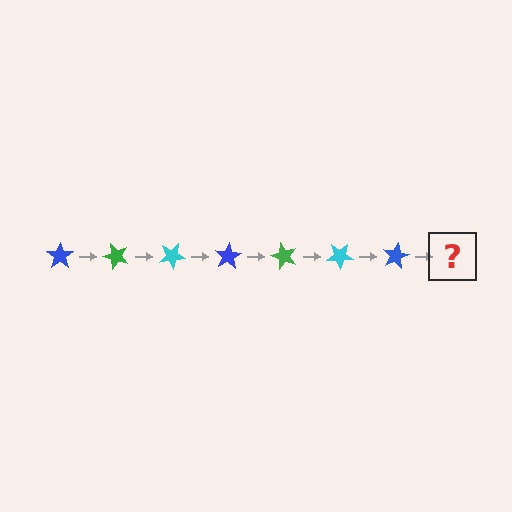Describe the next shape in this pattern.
It should be a green star, rotated 350 degrees from the start.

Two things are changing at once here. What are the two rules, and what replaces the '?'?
The two rules are that it rotates 50 degrees each step and the color cycles through blue, green, and cyan. The '?' should be a green star, rotated 350 degrees from the start.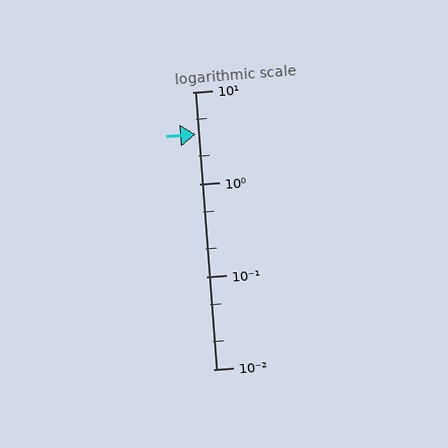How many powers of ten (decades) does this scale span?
The scale spans 3 decades, from 0.01 to 10.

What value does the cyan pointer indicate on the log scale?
The pointer indicates approximately 3.5.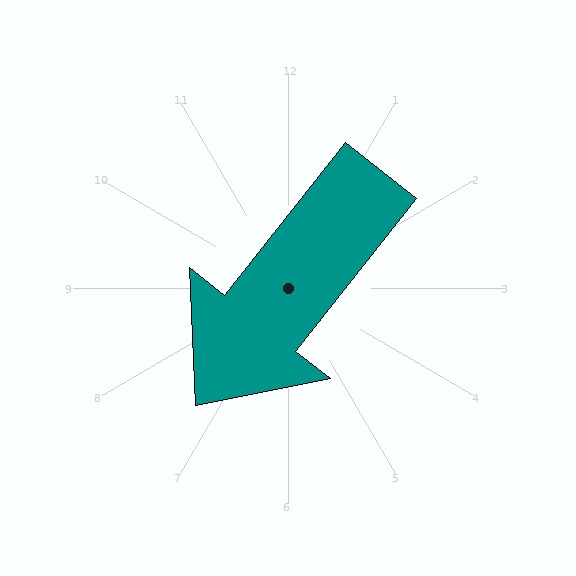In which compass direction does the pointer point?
Southwest.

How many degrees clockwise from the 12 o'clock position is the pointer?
Approximately 218 degrees.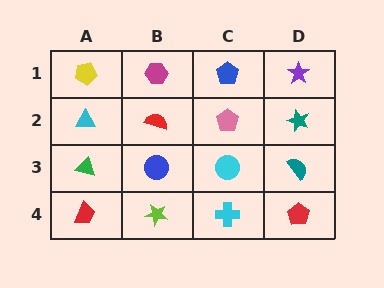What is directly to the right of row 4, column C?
A red pentagon.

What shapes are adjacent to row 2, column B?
A magenta hexagon (row 1, column B), a blue circle (row 3, column B), a cyan triangle (row 2, column A), a pink pentagon (row 2, column C).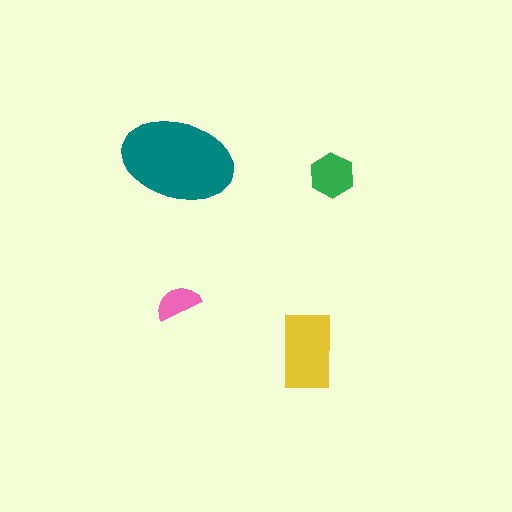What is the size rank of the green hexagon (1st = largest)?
3rd.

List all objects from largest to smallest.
The teal ellipse, the yellow rectangle, the green hexagon, the pink semicircle.